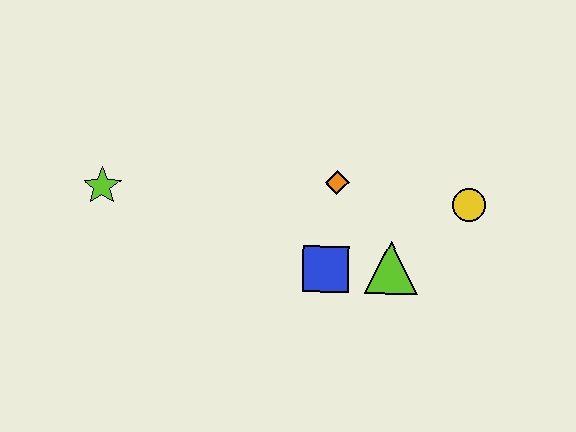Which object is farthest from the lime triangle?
The lime star is farthest from the lime triangle.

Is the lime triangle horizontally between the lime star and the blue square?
No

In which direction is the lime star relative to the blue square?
The lime star is to the left of the blue square.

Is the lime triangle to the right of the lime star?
Yes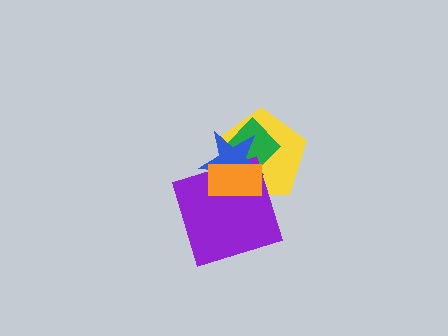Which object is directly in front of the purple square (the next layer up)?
The blue star is directly in front of the purple square.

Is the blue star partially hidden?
Yes, it is partially covered by another shape.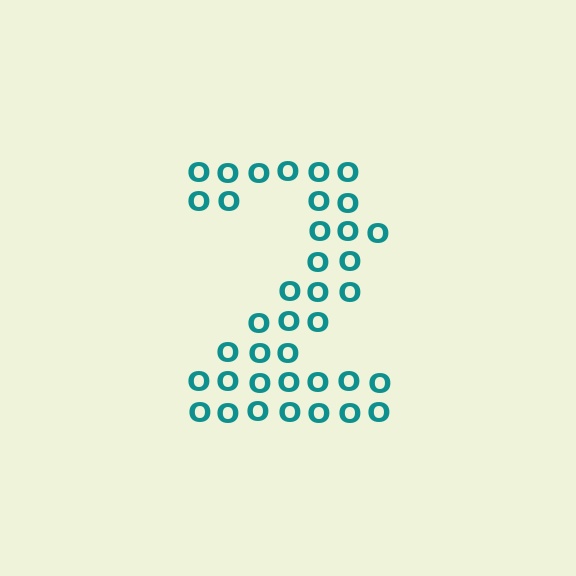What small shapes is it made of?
It is made of small letter O's.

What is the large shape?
The large shape is the digit 2.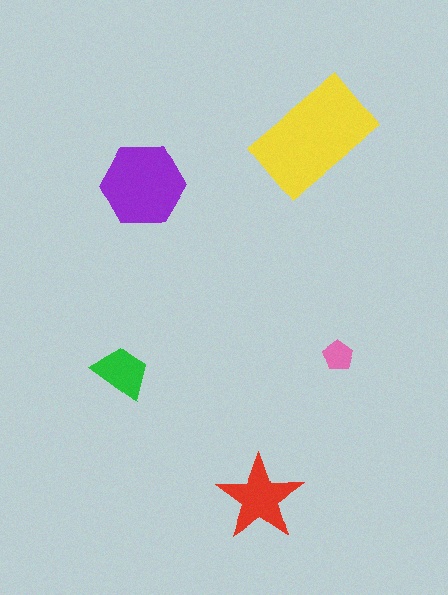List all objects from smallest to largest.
The pink pentagon, the green trapezoid, the red star, the purple hexagon, the yellow rectangle.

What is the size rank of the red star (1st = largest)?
3rd.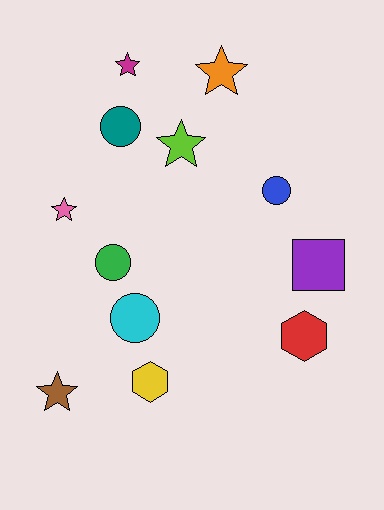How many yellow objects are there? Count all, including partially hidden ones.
There is 1 yellow object.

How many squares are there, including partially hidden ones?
There is 1 square.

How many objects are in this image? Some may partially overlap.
There are 12 objects.